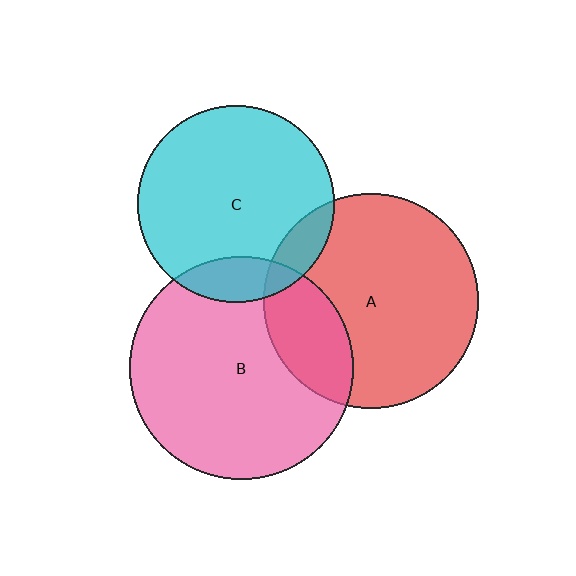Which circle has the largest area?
Circle B (pink).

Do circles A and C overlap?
Yes.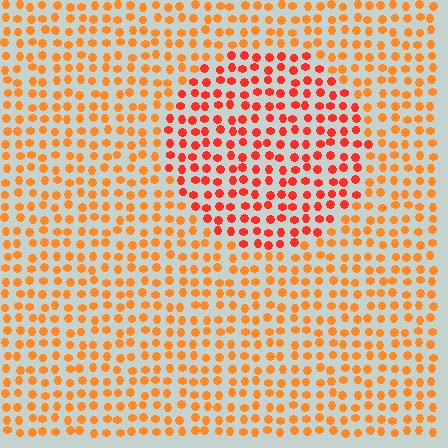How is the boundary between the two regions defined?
The boundary is defined purely by a slight shift in hue (about 26 degrees). Spacing, size, and orientation are identical on both sides.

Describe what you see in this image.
The image is filled with small orange elements in a uniform arrangement. A circle-shaped region is visible where the elements are tinted to a slightly different hue, forming a subtle color boundary.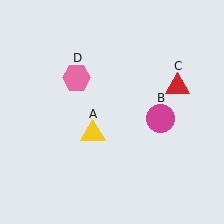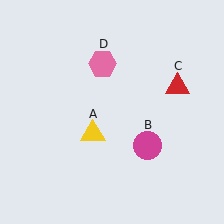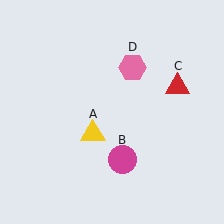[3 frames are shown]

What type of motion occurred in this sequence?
The magenta circle (object B), pink hexagon (object D) rotated clockwise around the center of the scene.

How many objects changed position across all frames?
2 objects changed position: magenta circle (object B), pink hexagon (object D).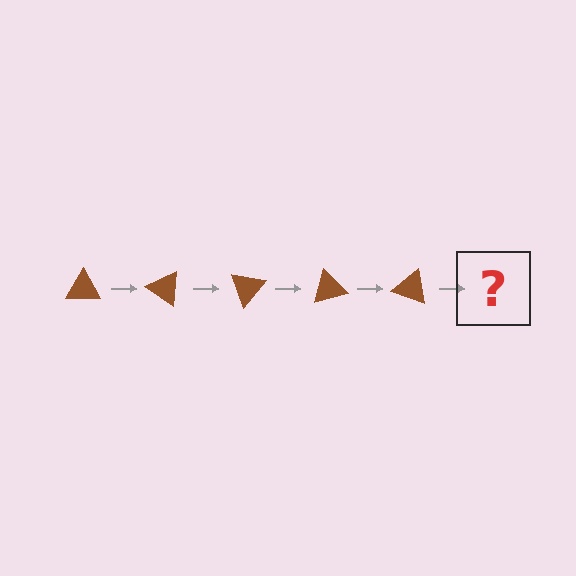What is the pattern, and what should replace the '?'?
The pattern is that the triangle rotates 35 degrees each step. The '?' should be a brown triangle rotated 175 degrees.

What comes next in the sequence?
The next element should be a brown triangle rotated 175 degrees.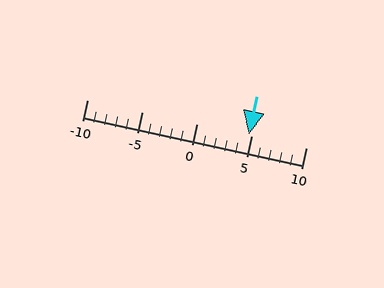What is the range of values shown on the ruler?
The ruler shows values from -10 to 10.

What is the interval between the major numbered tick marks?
The major tick marks are spaced 5 units apart.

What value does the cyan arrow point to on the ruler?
The cyan arrow points to approximately 5.